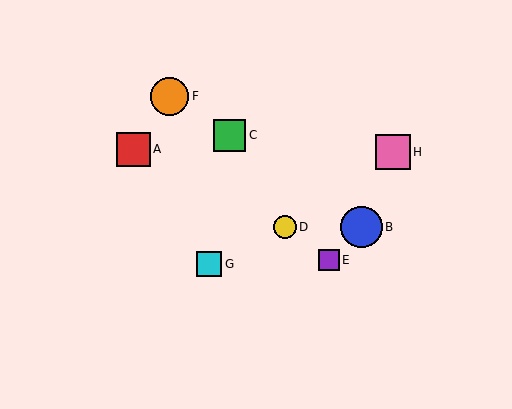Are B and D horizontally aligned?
Yes, both are at y≈227.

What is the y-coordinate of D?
Object D is at y≈227.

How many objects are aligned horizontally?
2 objects (B, D) are aligned horizontally.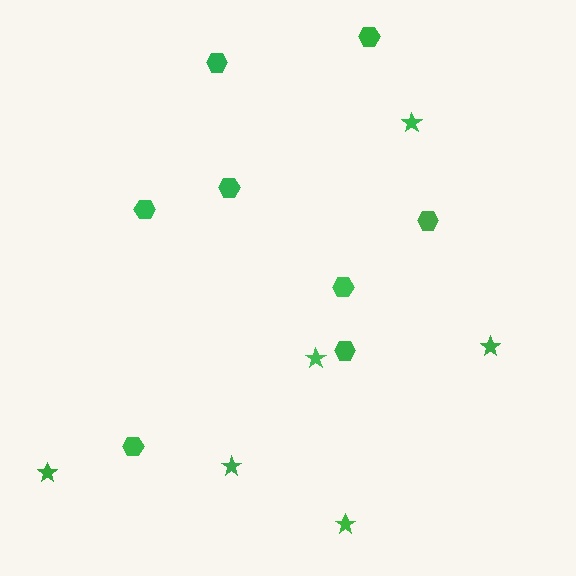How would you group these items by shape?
There are 2 groups: one group of hexagons (8) and one group of stars (6).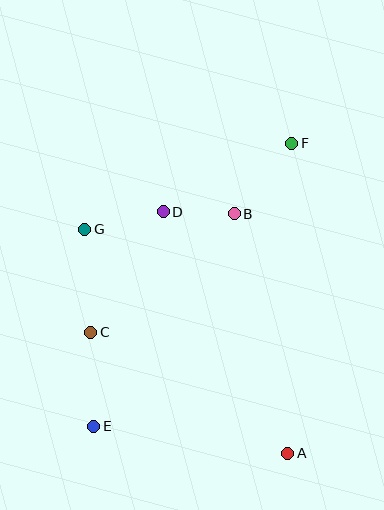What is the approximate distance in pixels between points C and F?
The distance between C and F is approximately 276 pixels.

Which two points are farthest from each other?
Points E and F are farthest from each other.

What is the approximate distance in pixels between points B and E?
The distance between B and E is approximately 255 pixels.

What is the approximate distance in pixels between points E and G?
The distance between E and G is approximately 197 pixels.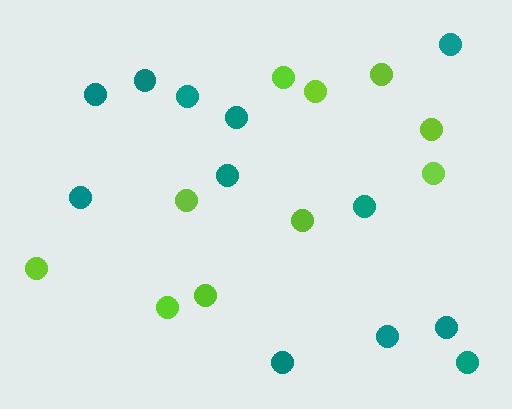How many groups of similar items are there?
There are 2 groups: one group of teal circles (12) and one group of lime circles (10).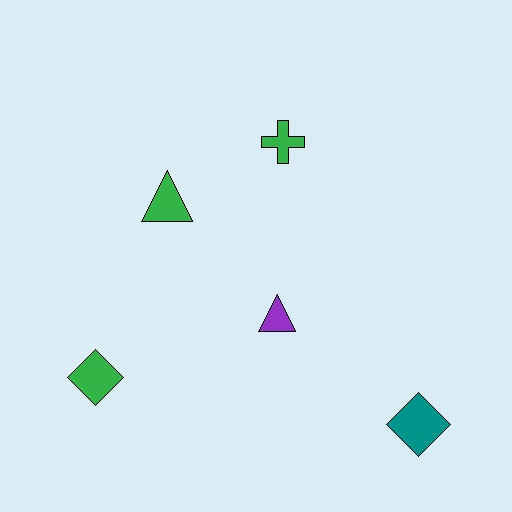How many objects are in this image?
There are 5 objects.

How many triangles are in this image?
There are 2 triangles.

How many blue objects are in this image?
There are no blue objects.